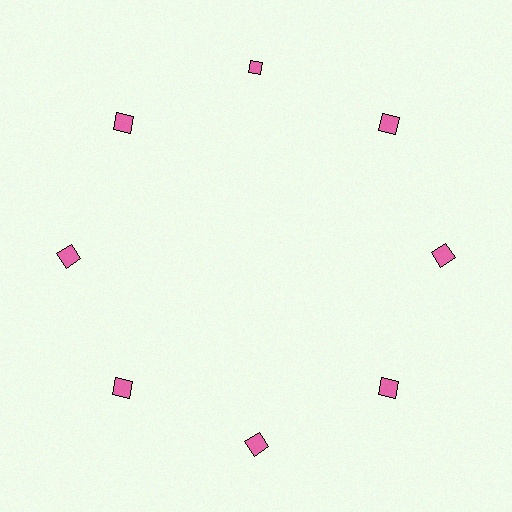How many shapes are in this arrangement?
There are 8 shapes arranged in a ring pattern.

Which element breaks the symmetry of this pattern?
The pink diamond at roughly the 12 o'clock position breaks the symmetry. All other shapes are pink squares.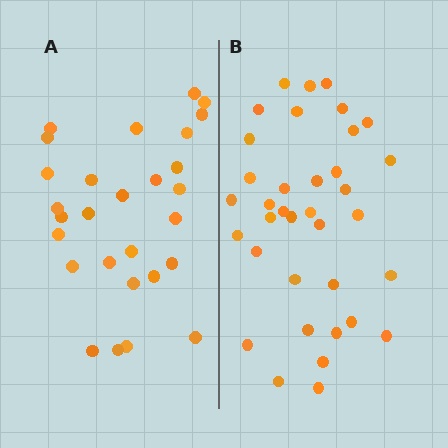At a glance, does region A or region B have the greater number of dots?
Region B (the right region) has more dots.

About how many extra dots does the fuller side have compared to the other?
Region B has roughly 8 or so more dots than region A.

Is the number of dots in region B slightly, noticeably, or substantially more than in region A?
Region B has noticeably more, but not dramatically so. The ratio is roughly 1.3 to 1.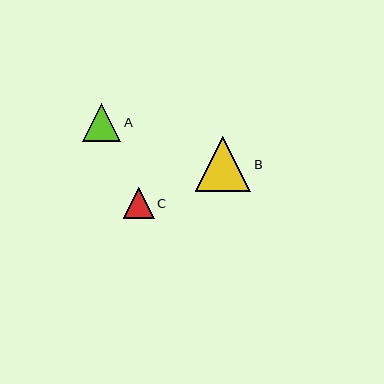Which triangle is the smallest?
Triangle C is the smallest with a size of approximately 31 pixels.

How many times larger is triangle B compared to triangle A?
Triangle B is approximately 1.5 times the size of triangle A.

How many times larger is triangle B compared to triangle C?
Triangle B is approximately 1.8 times the size of triangle C.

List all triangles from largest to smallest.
From largest to smallest: B, A, C.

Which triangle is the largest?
Triangle B is the largest with a size of approximately 55 pixels.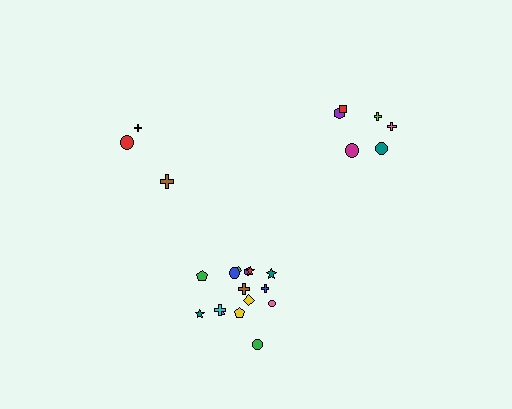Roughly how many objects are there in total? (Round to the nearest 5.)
Roughly 25 objects in total.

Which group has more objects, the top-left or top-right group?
The top-right group.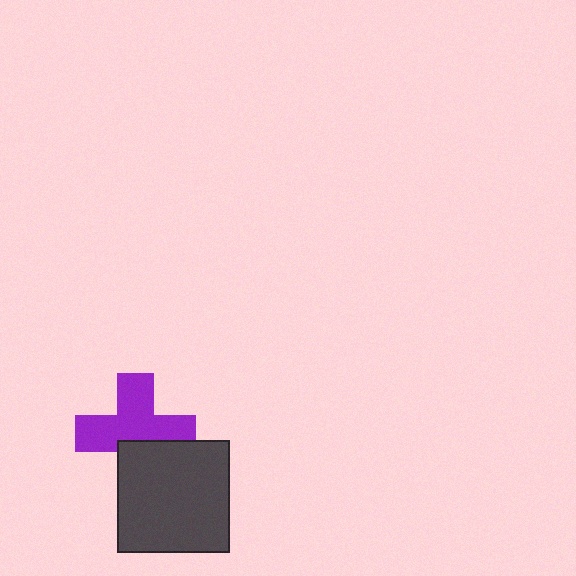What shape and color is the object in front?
The object in front is a dark gray square.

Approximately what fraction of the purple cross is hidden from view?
Roughly 33% of the purple cross is hidden behind the dark gray square.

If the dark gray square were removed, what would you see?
You would see the complete purple cross.